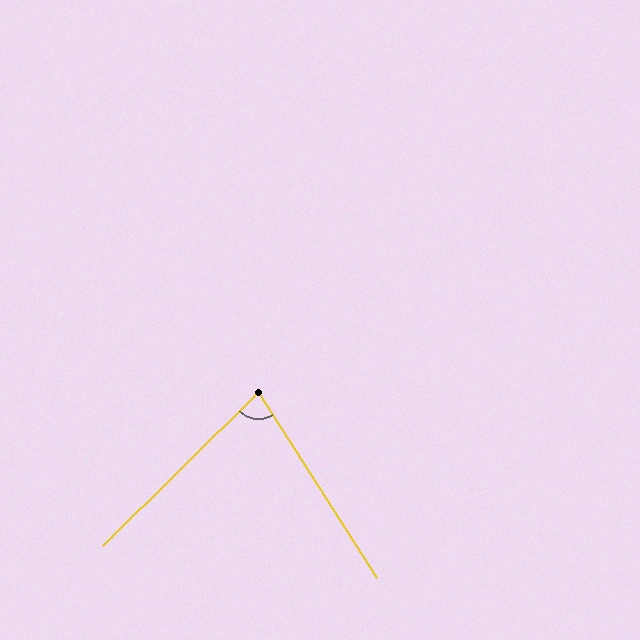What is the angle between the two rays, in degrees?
Approximately 78 degrees.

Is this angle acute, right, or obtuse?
It is acute.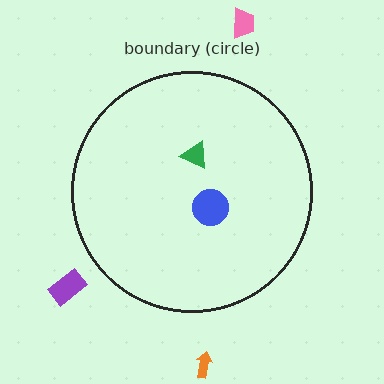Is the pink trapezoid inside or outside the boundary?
Outside.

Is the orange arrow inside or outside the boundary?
Outside.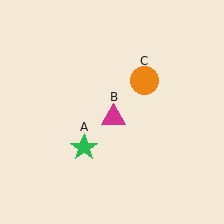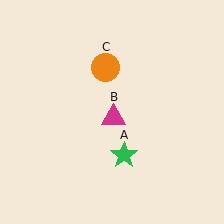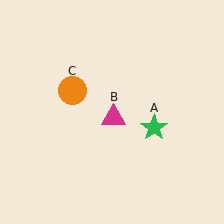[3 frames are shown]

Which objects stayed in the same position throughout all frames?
Magenta triangle (object B) remained stationary.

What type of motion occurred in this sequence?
The green star (object A), orange circle (object C) rotated counterclockwise around the center of the scene.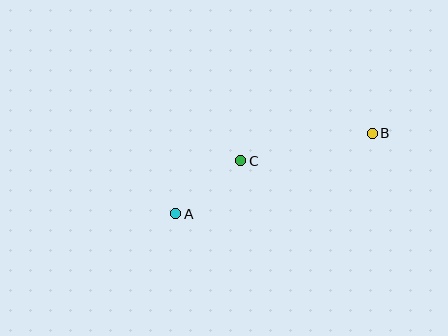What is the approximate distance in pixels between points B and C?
The distance between B and C is approximately 135 pixels.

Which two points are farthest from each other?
Points A and B are farthest from each other.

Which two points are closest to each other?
Points A and C are closest to each other.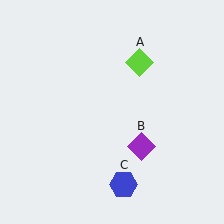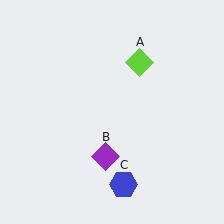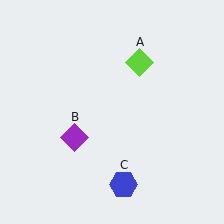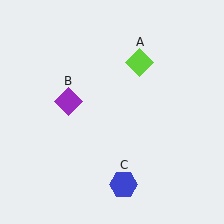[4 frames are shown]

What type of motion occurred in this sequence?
The purple diamond (object B) rotated clockwise around the center of the scene.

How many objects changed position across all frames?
1 object changed position: purple diamond (object B).